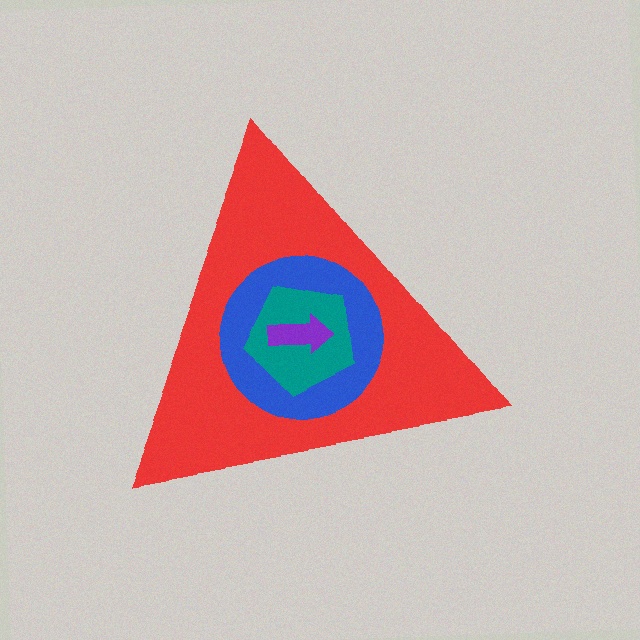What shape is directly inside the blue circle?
The teal pentagon.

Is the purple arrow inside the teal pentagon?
Yes.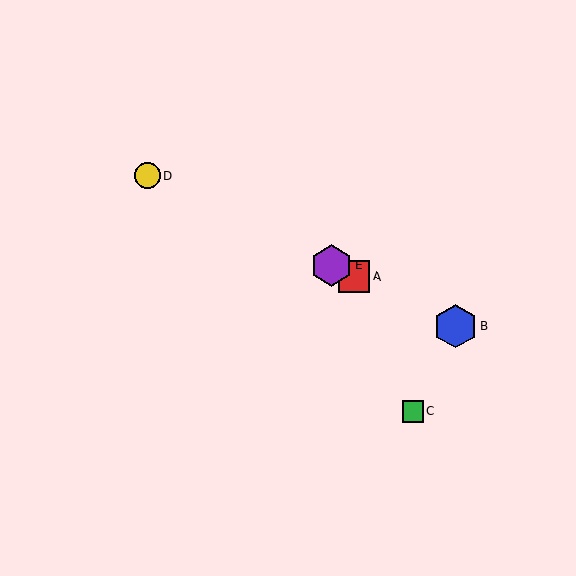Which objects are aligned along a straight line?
Objects A, B, D, E are aligned along a straight line.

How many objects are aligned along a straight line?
4 objects (A, B, D, E) are aligned along a straight line.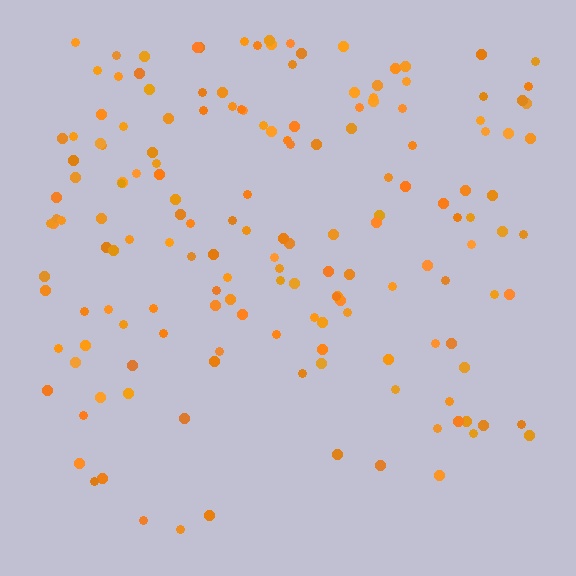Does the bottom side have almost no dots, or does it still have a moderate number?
Still a moderate number, just noticeably fewer than the top.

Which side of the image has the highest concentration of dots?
The top.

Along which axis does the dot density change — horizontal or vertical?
Vertical.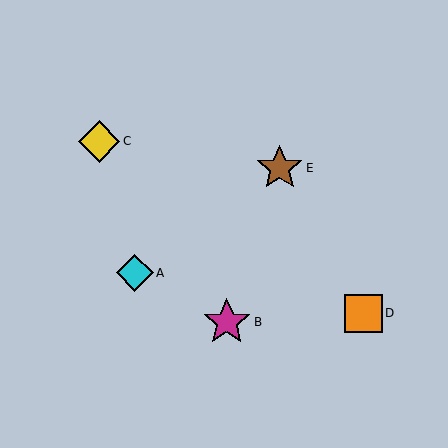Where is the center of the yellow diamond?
The center of the yellow diamond is at (99, 141).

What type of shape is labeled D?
Shape D is an orange square.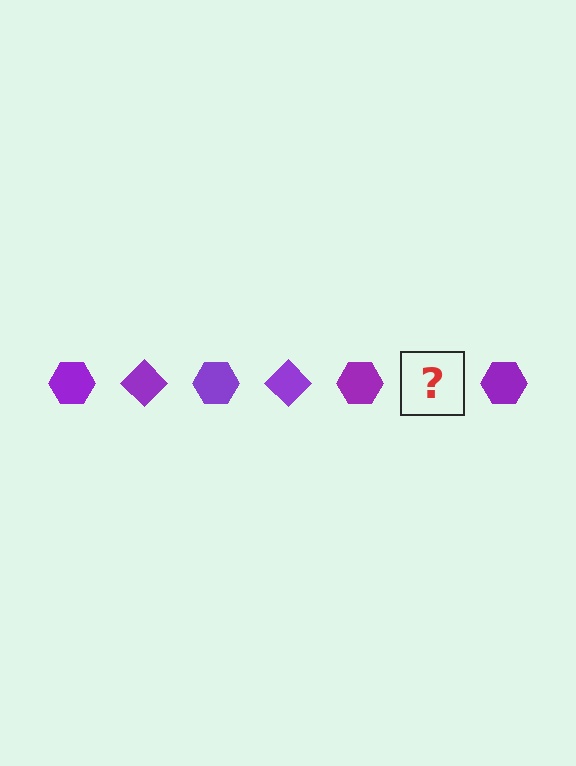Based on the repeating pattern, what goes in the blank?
The blank should be a purple diamond.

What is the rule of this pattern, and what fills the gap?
The rule is that the pattern cycles through hexagon, diamond shapes in purple. The gap should be filled with a purple diamond.